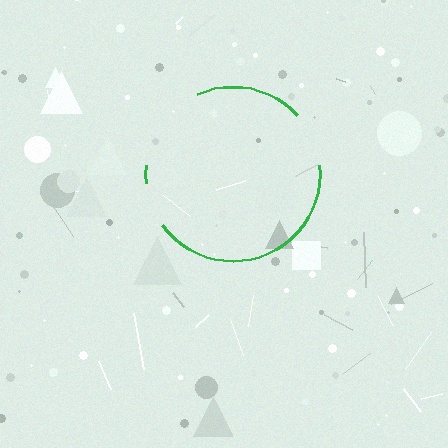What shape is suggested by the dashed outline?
The dashed outline suggests a circle.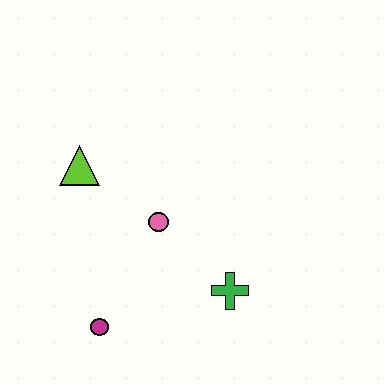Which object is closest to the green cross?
The pink circle is closest to the green cross.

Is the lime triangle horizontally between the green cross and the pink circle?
No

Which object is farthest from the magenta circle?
The lime triangle is farthest from the magenta circle.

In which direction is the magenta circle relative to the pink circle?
The magenta circle is below the pink circle.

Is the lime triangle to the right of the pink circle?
No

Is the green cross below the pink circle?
Yes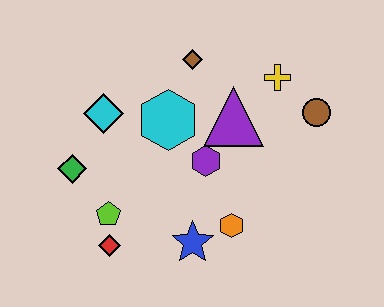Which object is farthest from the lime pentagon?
The brown circle is farthest from the lime pentagon.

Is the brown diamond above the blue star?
Yes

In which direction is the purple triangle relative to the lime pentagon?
The purple triangle is to the right of the lime pentagon.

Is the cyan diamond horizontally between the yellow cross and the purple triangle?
No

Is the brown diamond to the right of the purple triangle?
No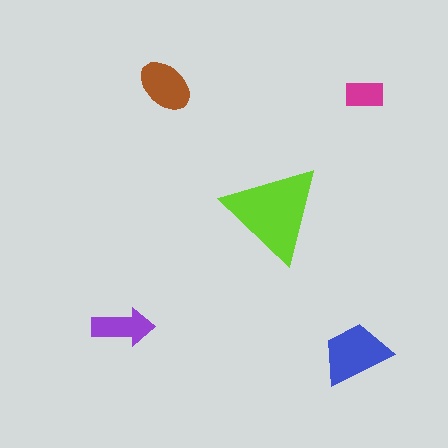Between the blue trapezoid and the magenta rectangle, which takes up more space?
The blue trapezoid.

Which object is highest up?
The brown ellipse is topmost.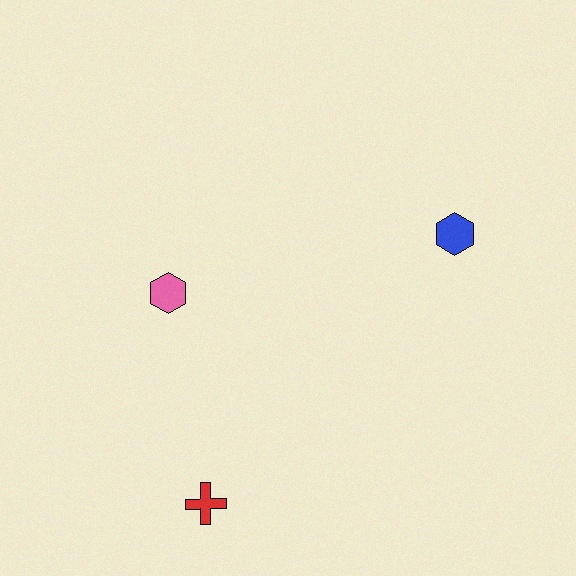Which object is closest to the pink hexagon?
The red cross is closest to the pink hexagon.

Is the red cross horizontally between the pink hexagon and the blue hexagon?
Yes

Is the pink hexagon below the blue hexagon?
Yes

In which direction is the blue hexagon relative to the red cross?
The blue hexagon is above the red cross.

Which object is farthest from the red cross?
The blue hexagon is farthest from the red cross.